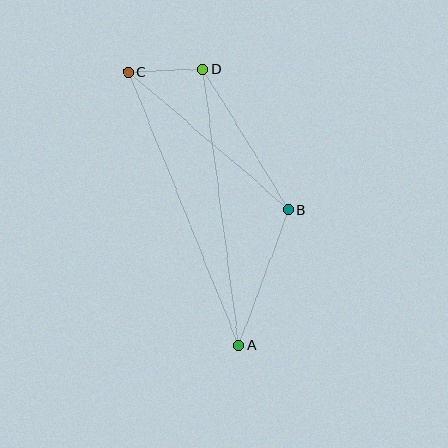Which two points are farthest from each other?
Points A and C are farthest from each other.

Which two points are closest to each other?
Points C and D are closest to each other.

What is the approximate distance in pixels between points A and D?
The distance between A and D is approximately 279 pixels.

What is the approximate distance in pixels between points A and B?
The distance between A and B is approximately 145 pixels.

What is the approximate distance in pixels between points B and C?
The distance between B and C is approximately 211 pixels.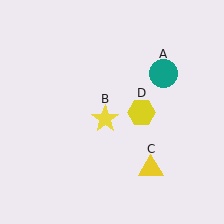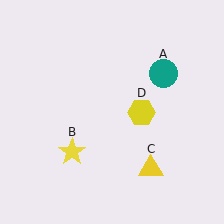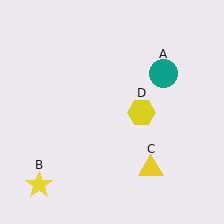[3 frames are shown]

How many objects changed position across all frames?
1 object changed position: yellow star (object B).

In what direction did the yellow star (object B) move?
The yellow star (object B) moved down and to the left.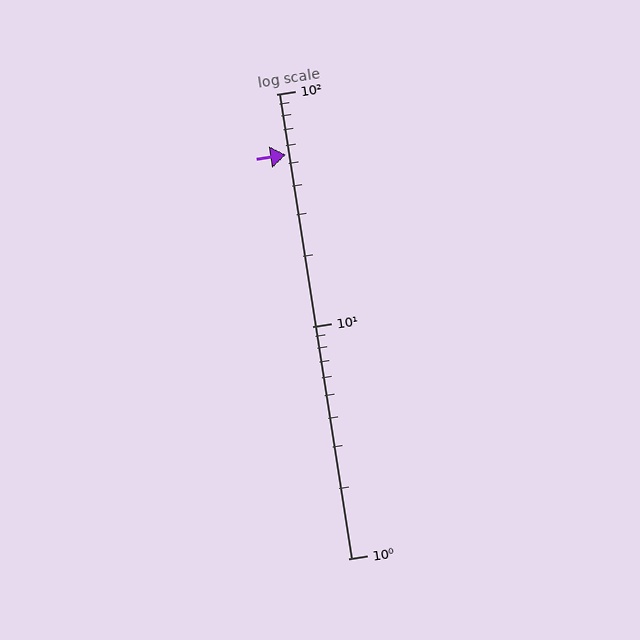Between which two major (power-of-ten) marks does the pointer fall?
The pointer is between 10 and 100.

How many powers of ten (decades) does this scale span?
The scale spans 2 decades, from 1 to 100.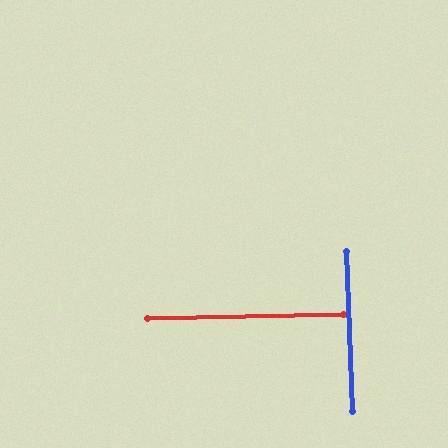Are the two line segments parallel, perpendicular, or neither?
Perpendicular — they meet at approximately 89°.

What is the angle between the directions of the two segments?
Approximately 89 degrees.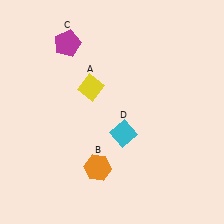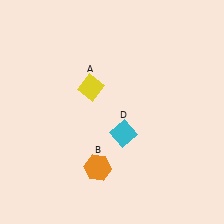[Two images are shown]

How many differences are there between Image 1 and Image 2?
There is 1 difference between the two images.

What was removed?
The magenta pentagon (C) was removed in Image 2.